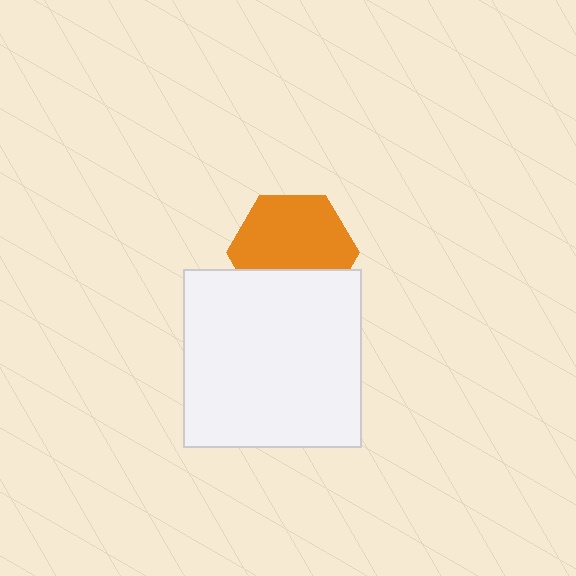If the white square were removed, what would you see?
You would see the complete orange hexagon.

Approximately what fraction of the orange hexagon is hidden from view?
Roughly 33% of the orange hexagon is hidden behind the white square.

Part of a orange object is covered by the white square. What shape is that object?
It is a hexagon.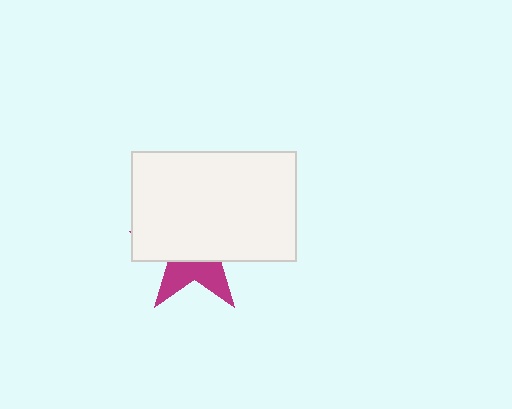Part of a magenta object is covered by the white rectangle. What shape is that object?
It is a star.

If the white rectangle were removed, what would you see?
You would see the complete magenta star.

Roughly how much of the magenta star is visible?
A small part of it is visible (roughly 36%).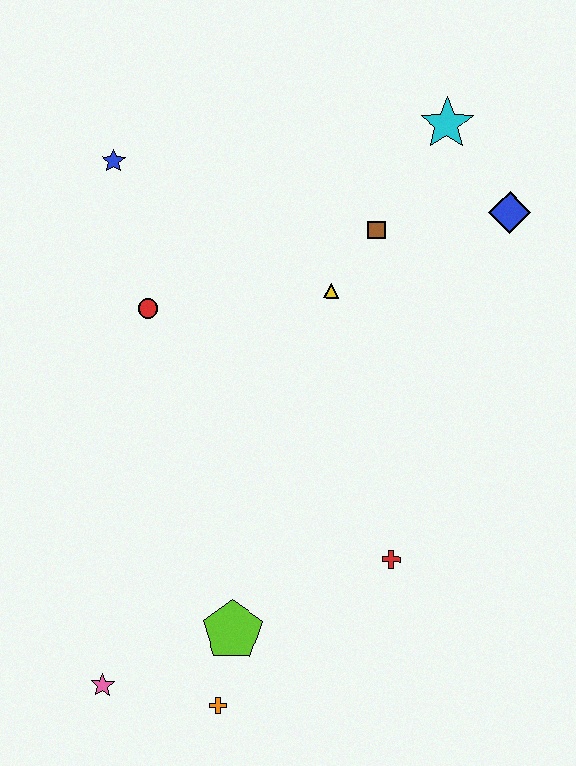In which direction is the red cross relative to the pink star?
The red cross is to the right of the pink star.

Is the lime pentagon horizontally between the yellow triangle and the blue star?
Yes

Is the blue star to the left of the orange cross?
Yes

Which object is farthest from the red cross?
The blue star is farthest from the red cross.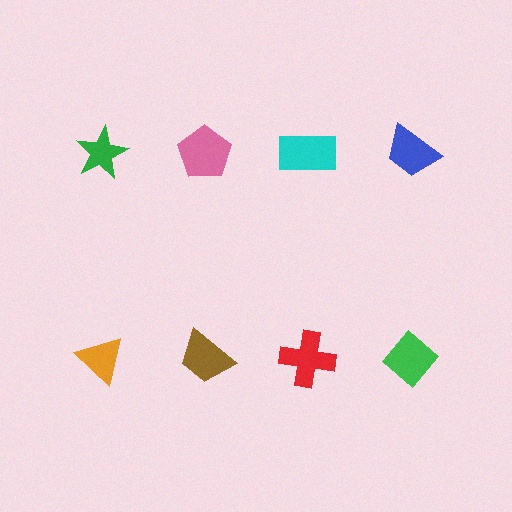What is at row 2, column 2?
A brown trapezoid.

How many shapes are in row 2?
4 shapes.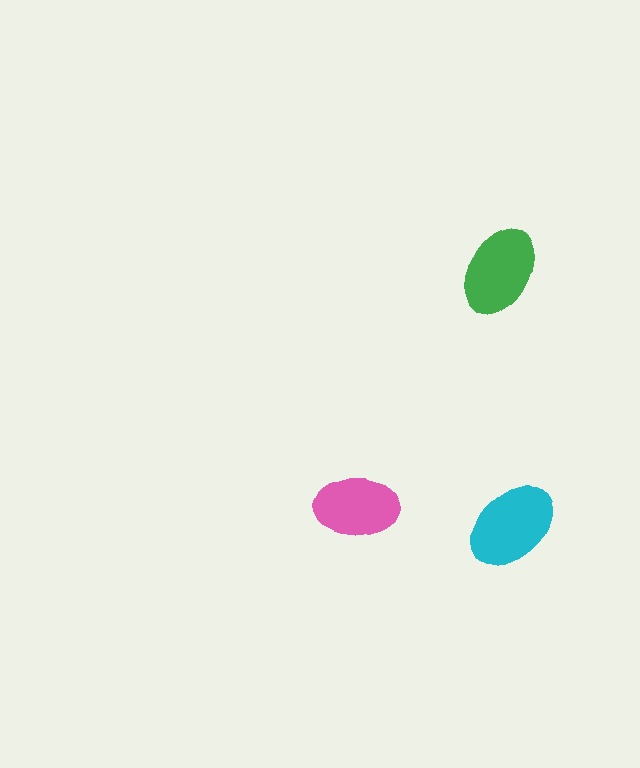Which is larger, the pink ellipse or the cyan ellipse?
The cyan one.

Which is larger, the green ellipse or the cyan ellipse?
The cyan one.